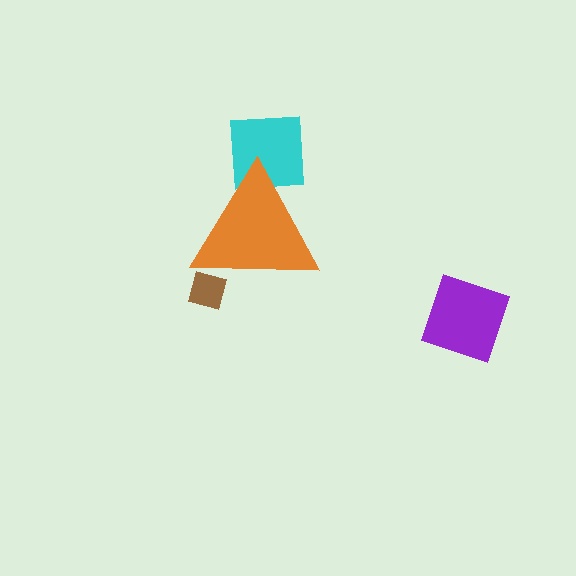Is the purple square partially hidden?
No, the purple square is fully visible.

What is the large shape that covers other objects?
An orange triangle.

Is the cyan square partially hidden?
Yes, the cyan square is partially hidden behind the orange triangle.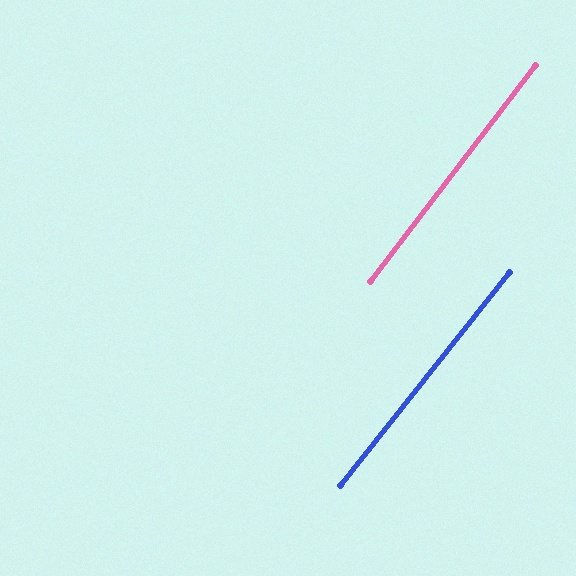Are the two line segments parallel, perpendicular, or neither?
Parallel — their directions differ by only 1.0°.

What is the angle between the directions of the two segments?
Approximately 1 degree.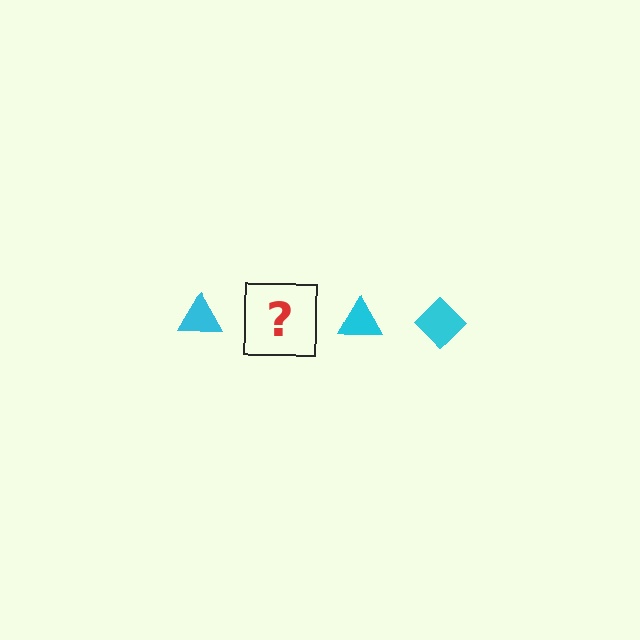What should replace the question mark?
The question mark should be replaced with a cyan diamond.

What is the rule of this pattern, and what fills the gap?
The rule is that the pattern cycles through triangle, diamond shapes in cyan. The gap should be filled with a cyan diamond.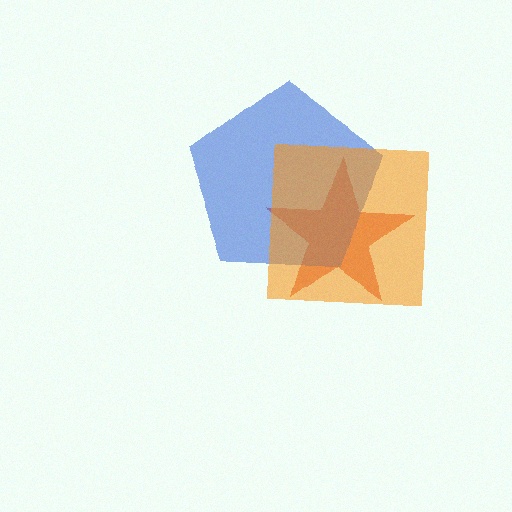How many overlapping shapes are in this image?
There are 3 overlapping shapes in the image.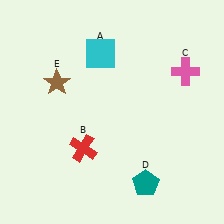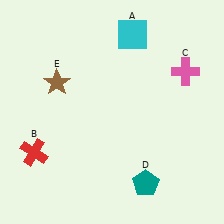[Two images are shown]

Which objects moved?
The objects that moved are: the cyan square (A), the red cross (B).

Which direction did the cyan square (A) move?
The cyan square (A) moved right.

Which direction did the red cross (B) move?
The red cross (B) moved left.